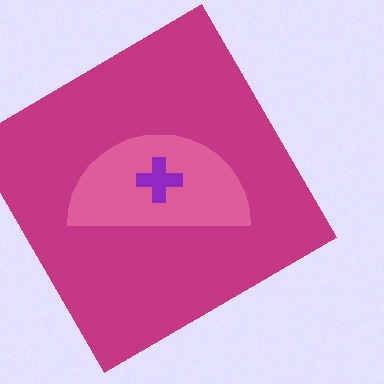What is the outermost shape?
The magenta diamond.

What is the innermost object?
The purple cross.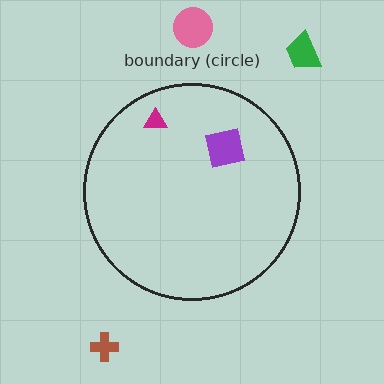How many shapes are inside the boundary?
2 inside, 3 outside.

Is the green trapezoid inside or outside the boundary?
Outside.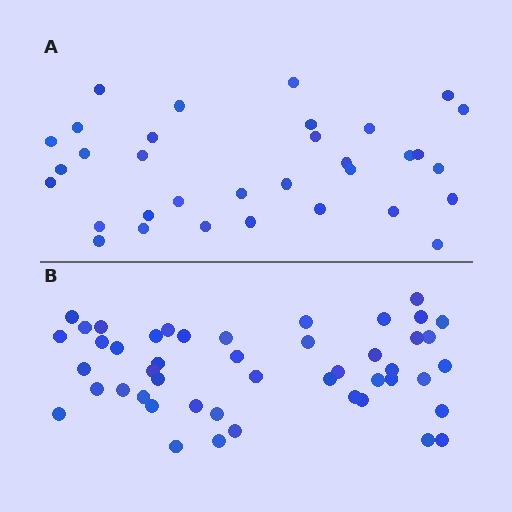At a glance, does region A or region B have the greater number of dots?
Region B (the bottom region) has more dots.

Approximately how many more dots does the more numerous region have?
Region B has approximately 15 more dots than region A.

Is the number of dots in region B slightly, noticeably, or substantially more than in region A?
Region B has noticeably more, but not dramatically so. The ratio is roughly 1.4 to 1.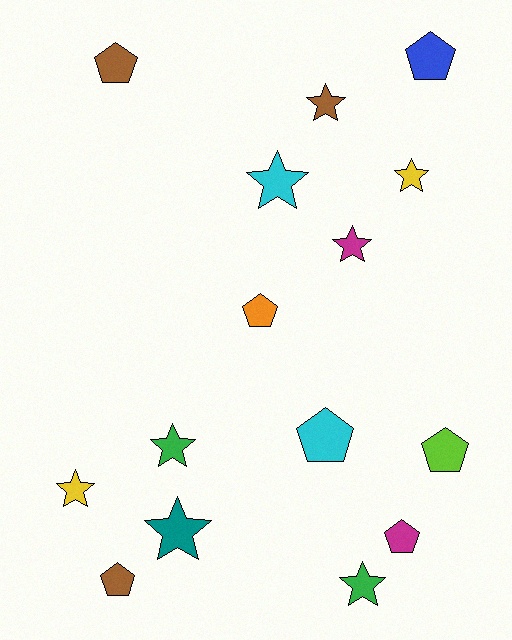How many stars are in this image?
There are 8 stars.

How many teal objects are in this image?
There is 1 teal object.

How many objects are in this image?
There are 15 objects.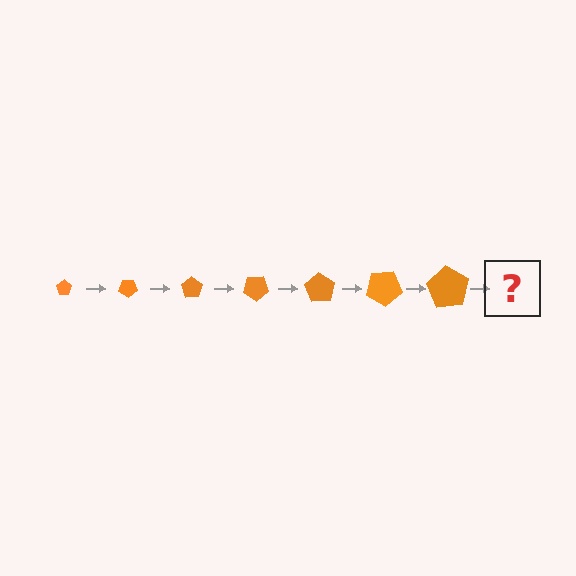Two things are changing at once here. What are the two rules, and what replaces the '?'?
The two rules are that the pentagon grows larger each step and it rotates 35 degrees each step. The '?' should be a pentagon, larger than the previous one and rotated 245 degrees from the start.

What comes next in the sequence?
The next element should be a pentagon, larger than the previous one and rotated 245 degrees from the start.